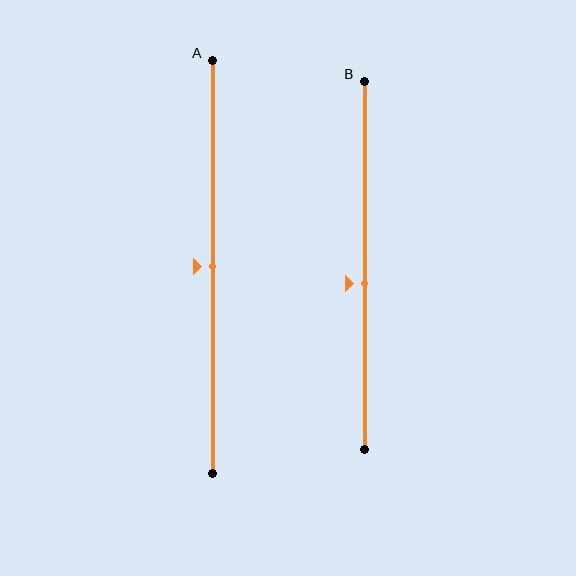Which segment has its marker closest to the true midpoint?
Segment A has its marker closest to the true midpoint.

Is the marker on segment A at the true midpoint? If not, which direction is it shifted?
Yes, the marker on segment A is at the true midpoint.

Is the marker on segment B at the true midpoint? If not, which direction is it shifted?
No, the marker on segment B is shifted downward by about 5% of the segment length.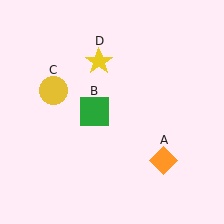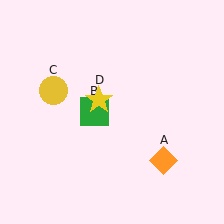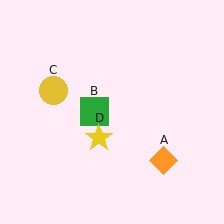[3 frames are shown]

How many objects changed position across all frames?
1 object changed position: yellow star (object D).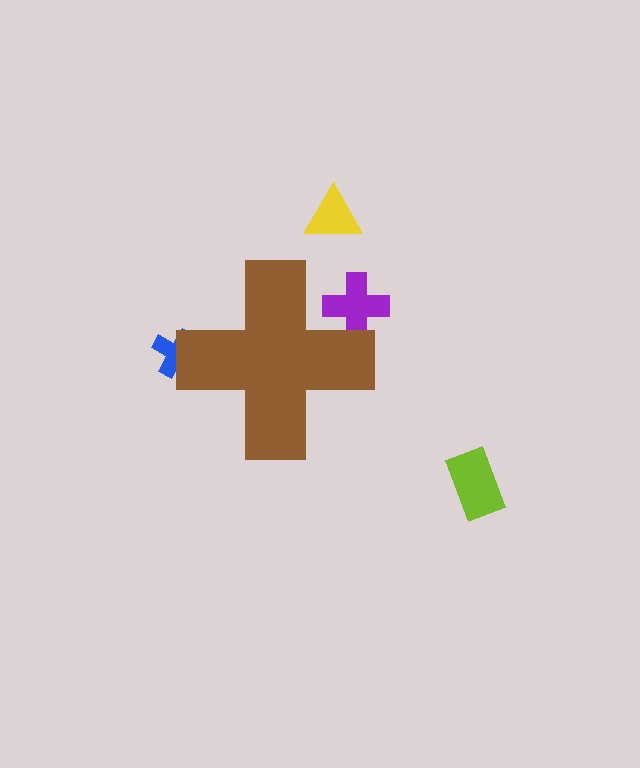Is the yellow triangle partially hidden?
No, the yellow triangle is fully visible.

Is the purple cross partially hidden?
Yes, the purple cross is partially hidden behind the brown cross.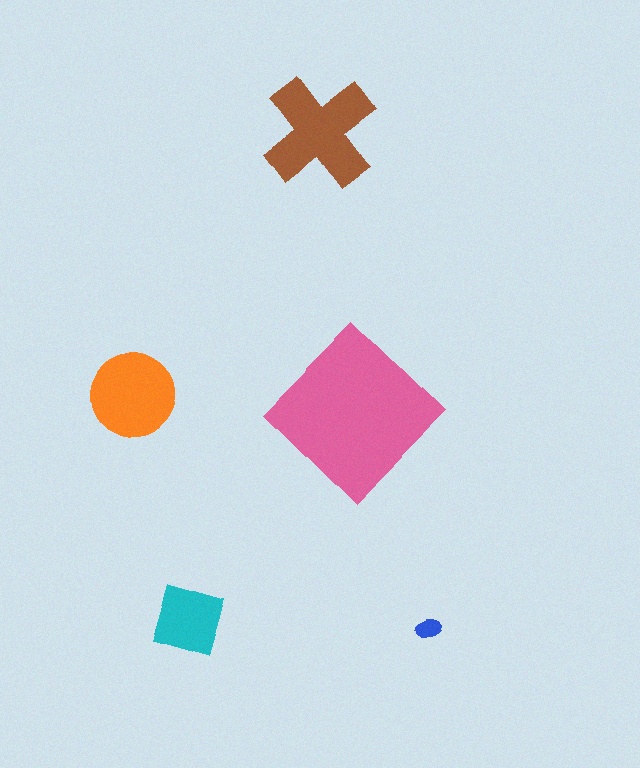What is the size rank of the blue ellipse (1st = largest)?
5th.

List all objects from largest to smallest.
The pink diamond, the brown cross, the orange circle, the cyan diamond, the blue ellipse.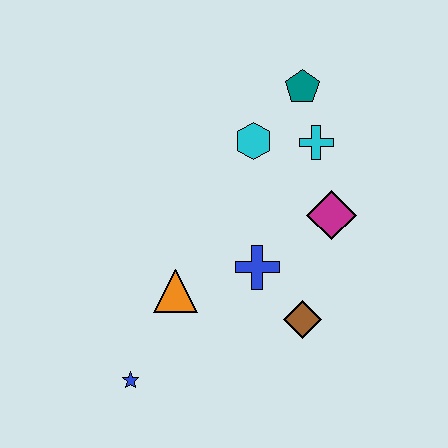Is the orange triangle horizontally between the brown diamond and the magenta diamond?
No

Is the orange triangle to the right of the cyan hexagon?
No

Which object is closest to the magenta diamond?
The cyan cross is closest to the magenta diamond.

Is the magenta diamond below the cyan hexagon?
Yes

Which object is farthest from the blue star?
The teal pentagon is farthest from the blue star.